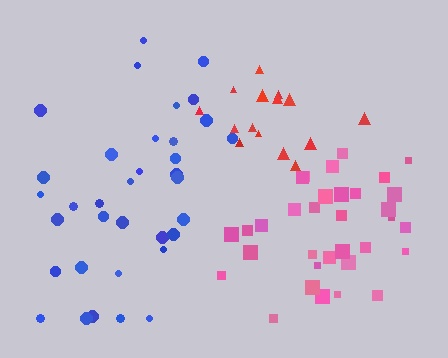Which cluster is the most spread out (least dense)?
Blue.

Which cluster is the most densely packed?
Red.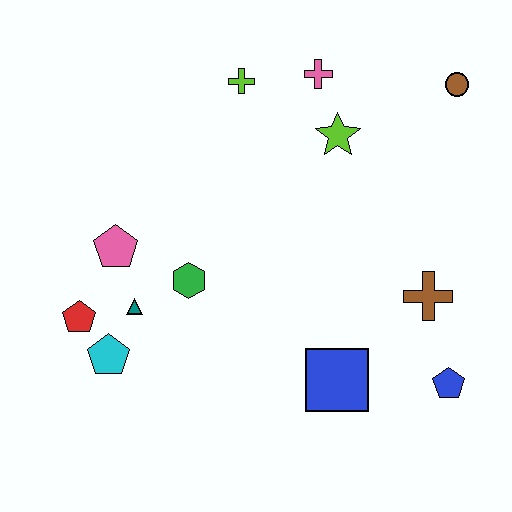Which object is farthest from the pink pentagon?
The brown circle is farthest from the pink pentagon.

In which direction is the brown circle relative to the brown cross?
The brown circle is above the brown cross.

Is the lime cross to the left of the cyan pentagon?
No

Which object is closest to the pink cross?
The lime star is closest to the pink cross.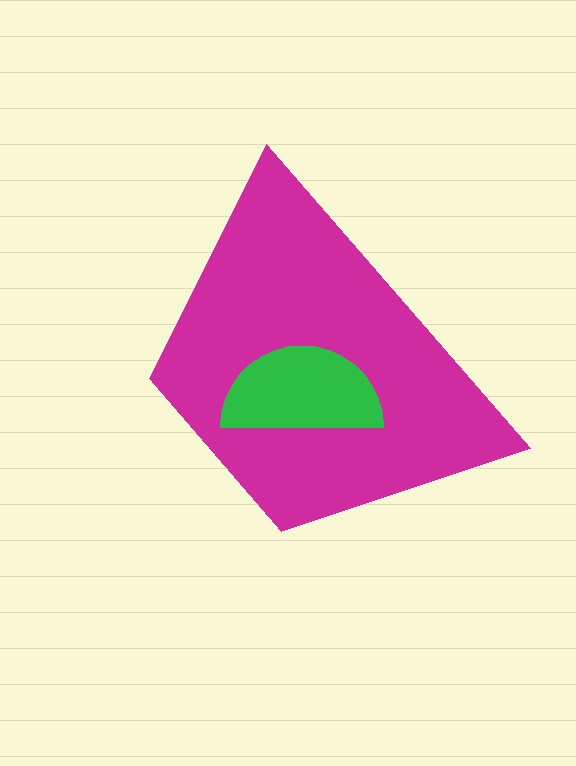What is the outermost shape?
The magenta trapezoid.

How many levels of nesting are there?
2.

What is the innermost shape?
The green semicircle.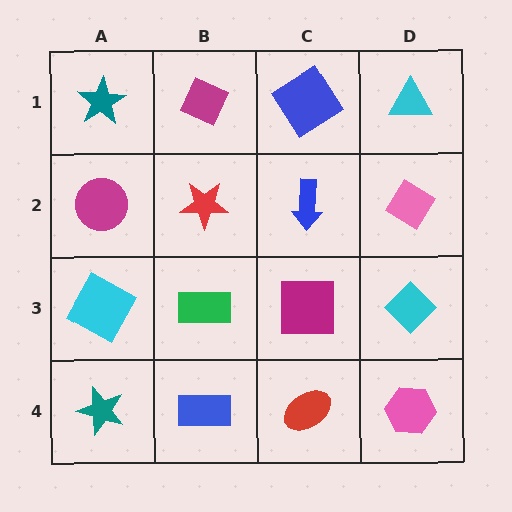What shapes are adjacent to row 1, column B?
A red star (row 2, column B), a teal star (row 1, column A), a blue diamond (row 1, column C).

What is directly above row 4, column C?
A magenta square.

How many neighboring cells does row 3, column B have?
4.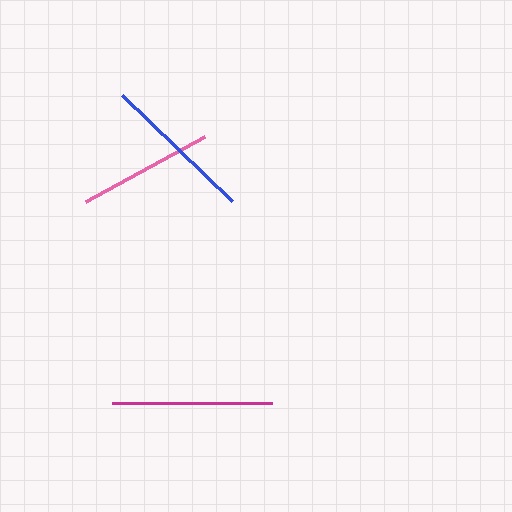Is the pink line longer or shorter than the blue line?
The blue line is longer than the pink line.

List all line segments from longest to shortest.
From longest to shortest: magenta, blue, pink.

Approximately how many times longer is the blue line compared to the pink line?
The blue line is approximately 1.1 times the length of the pink line.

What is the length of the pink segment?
The pink segment is approximately 135 pixels long.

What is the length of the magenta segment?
The magenta segment is approximately 161 pixels long.